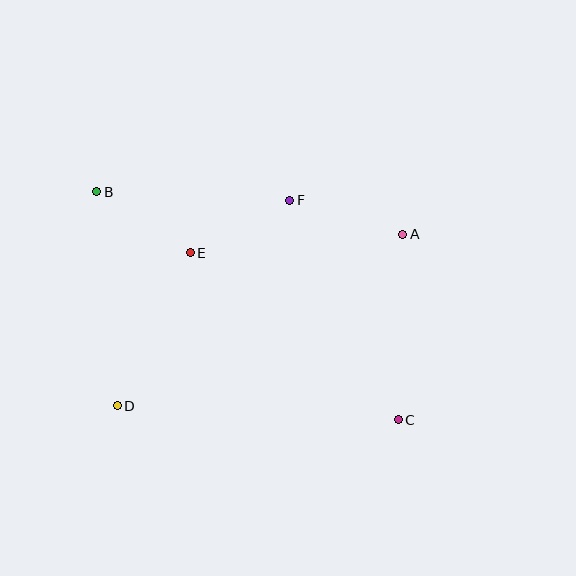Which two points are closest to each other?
Points B and E are closest to each other.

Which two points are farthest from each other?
Points B and C are farthest from each other.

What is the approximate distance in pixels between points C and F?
The distance between C and F is approximately 245 pixels.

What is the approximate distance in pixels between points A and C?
The distance between A and C is approximately 185 pixels.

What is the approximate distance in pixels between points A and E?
The distance between A and E is approximately 213 pixels.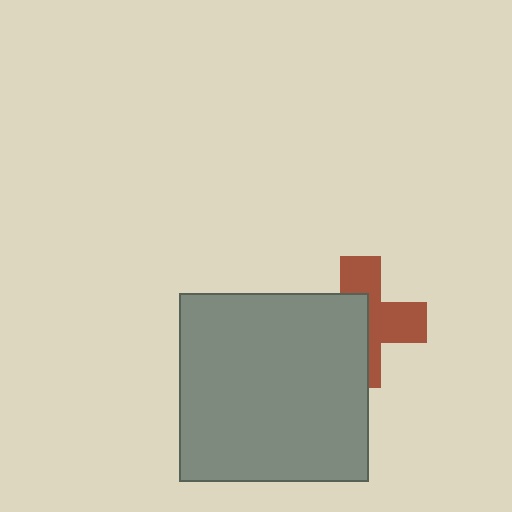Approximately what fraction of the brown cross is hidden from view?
Roughly 50% of the brown cross is hidden behind the gray square.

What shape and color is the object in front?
The object in front is a gray square.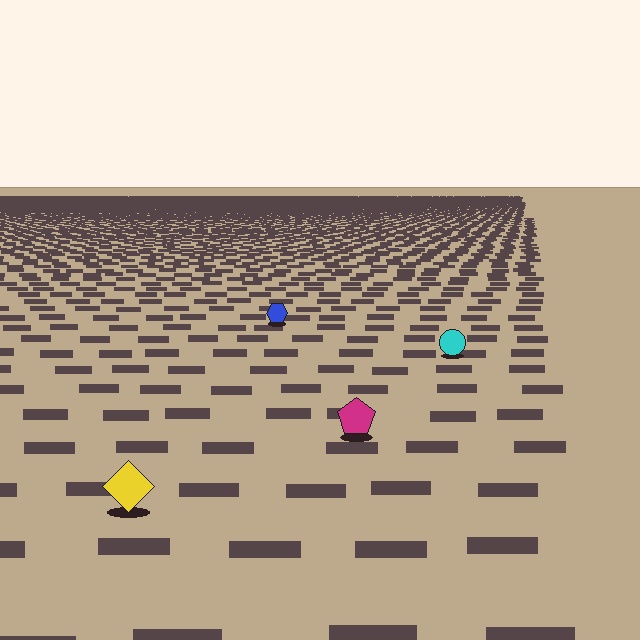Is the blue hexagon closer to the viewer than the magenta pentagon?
No. The magenta pentagon is closer — you can tell from the texture gradient: the ground texture is coarser near it.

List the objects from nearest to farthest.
From nearest to farthest: the yellow diamond, the magenta pentagon, the cyan circle, the blue hexagon.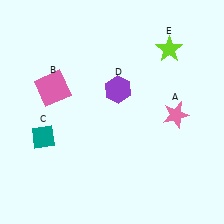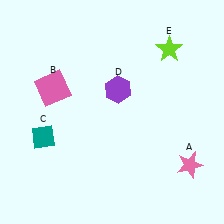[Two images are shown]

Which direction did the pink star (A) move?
The pink star (A) moved down.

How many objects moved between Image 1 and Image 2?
1 object moved between the two images.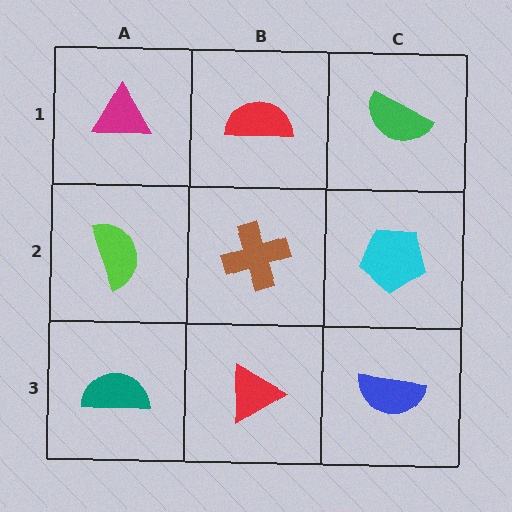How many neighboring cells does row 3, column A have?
2.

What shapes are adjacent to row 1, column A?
A lime semicircle (row 2, column A), a red semicircle (row 1, column B).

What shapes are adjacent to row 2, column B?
A red semicircle (row 1, column B), a red triangle (row 3, column B), a lime semicircle (row 2, column A), a cyan pentagon (row 2, column C).